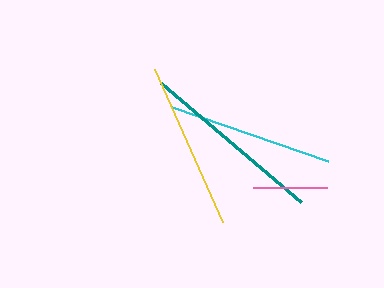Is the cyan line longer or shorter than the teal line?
The teal line is longer than the cyan line.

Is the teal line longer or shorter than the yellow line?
The teal line is longer than the yellow line.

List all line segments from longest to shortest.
From longest to shortest: teal, yellow, cyan, pink.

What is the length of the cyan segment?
The cyan segment is approximately 165 pixels long.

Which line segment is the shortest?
The pink line is the shortest at approximately 74 pixels.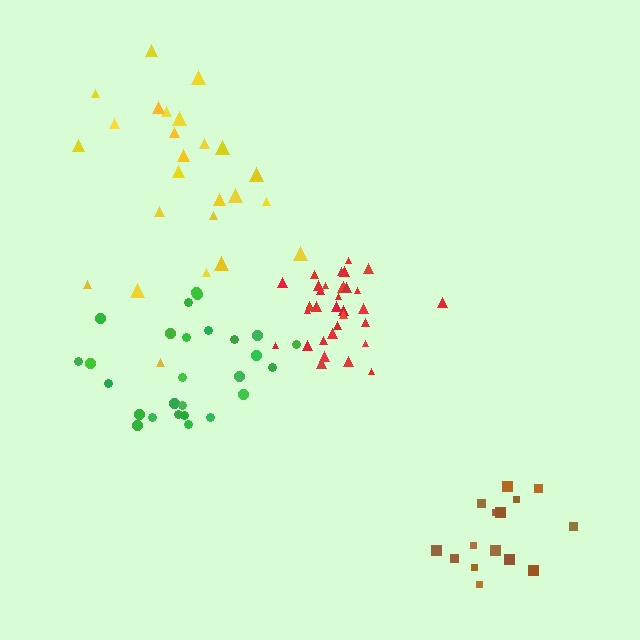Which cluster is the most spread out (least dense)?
Yellow.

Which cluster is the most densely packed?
Red.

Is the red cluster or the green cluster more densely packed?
Red.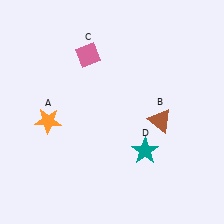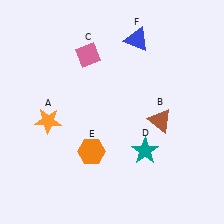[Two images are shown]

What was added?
An orange hexagon (E), a blue triangle (F) were added in Image 2.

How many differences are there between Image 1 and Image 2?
There are 2 differences between the two images.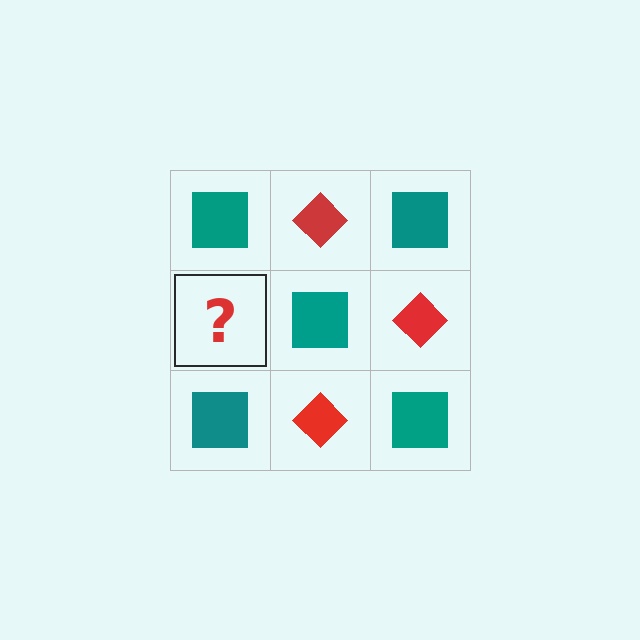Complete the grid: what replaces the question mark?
The question mark should be replaced with a red diamond.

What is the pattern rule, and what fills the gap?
The rule is that it alternates teal square and red diamond in a checkerboard pattern. The gap should be filled with a red diamond.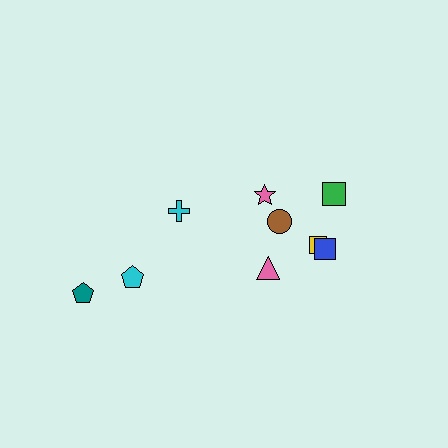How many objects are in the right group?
There are 6 objects.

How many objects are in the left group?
There are 3 objects.